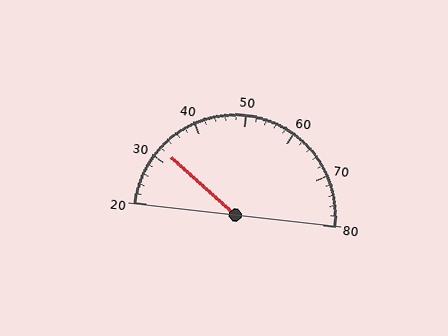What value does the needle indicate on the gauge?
The needle indicates approximately 32.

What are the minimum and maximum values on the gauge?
The gauge ranges from 20 to 80.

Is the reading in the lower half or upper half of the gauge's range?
The reading is in the lower half of the range (20 to 80).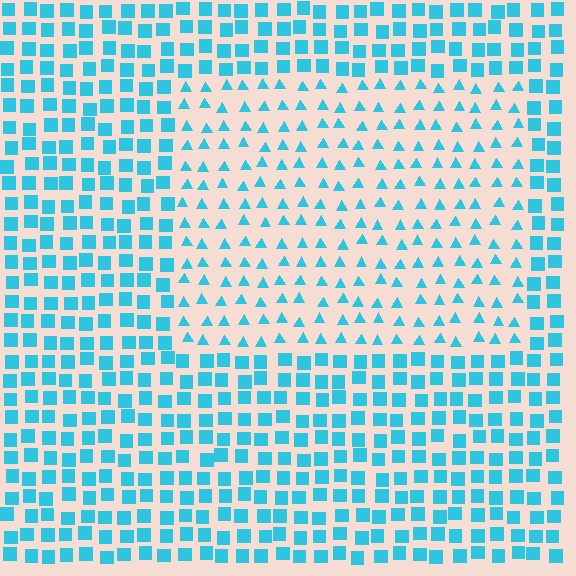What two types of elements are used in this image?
The image uses triangles inside the rectangle region and squares outside it.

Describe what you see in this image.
The image is filled with small cyan elements arranged in a uniform grid. A rectangle-shaped region contains triangles, while the surrounding area contains squares. The boundary is defined purely by the change in element shape.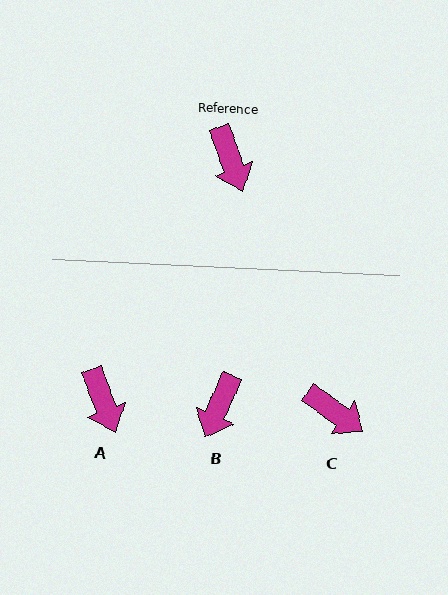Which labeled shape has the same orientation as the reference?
A.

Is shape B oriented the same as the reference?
No, it is off by about 44 degrees.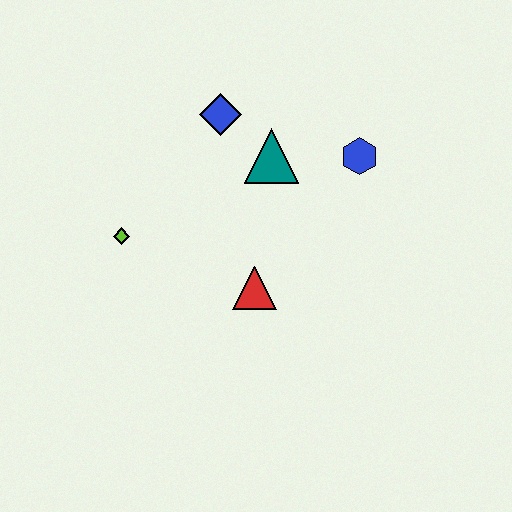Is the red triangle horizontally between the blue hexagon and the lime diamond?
Yes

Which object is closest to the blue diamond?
The teal triangle is closest to the blue diamond.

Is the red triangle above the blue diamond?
No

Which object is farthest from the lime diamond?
The blue hexagon is farthest from the lime diamond.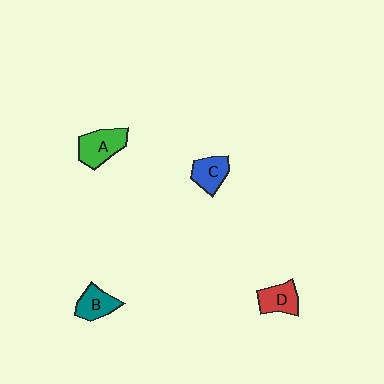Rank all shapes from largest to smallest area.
From largest to smallest: A (green), D (red), C (blue), B (teal).